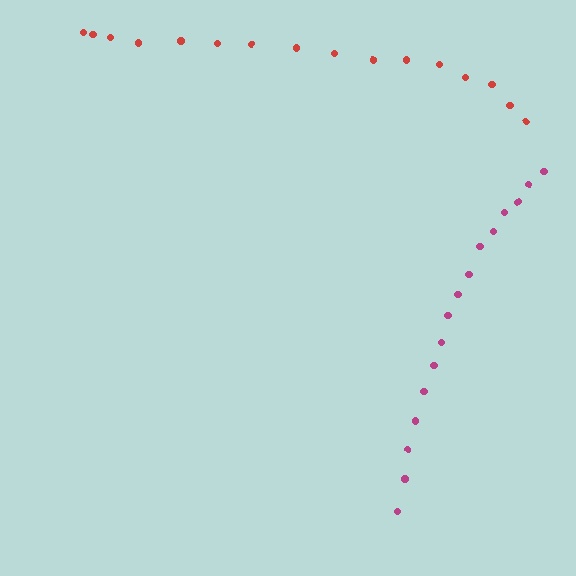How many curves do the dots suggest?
There are 2 distinct paths.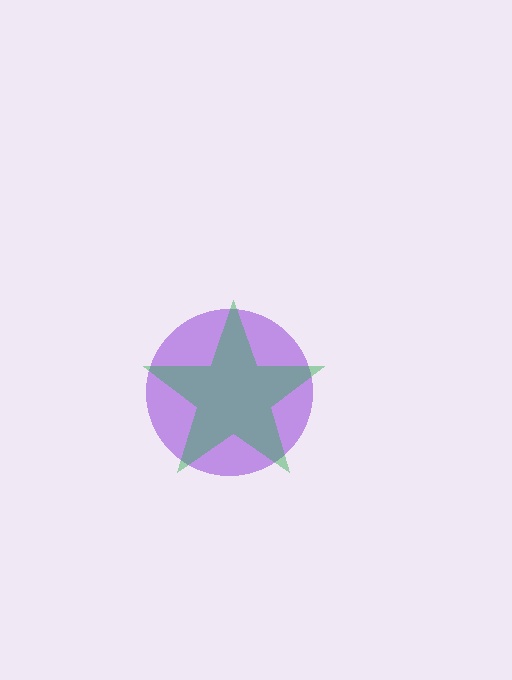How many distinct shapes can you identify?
There are 2 distinct shapes: a purple circle, a green star.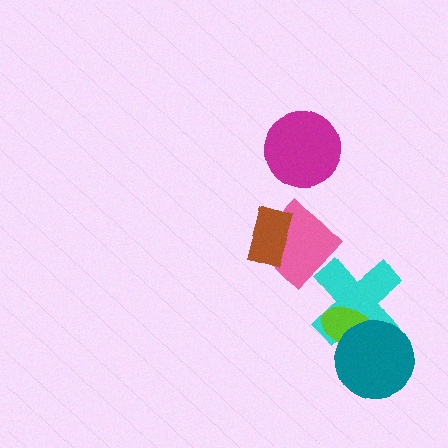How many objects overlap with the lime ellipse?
2 objects overlap with the lime ellipse.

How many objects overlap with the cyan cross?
3 objects overlap with the cyan cross.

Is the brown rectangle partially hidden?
No, no other shape covers it.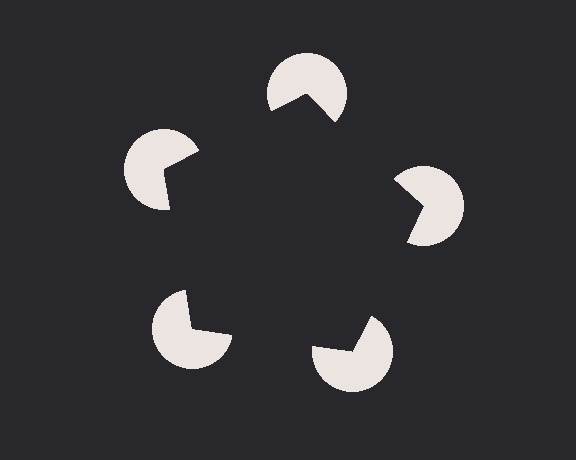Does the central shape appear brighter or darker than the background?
It typically appears slightly darker than the background, even though no actual brightness change is drawn.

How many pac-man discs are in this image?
There are 5 — one at each vertex of the illusory pentagon.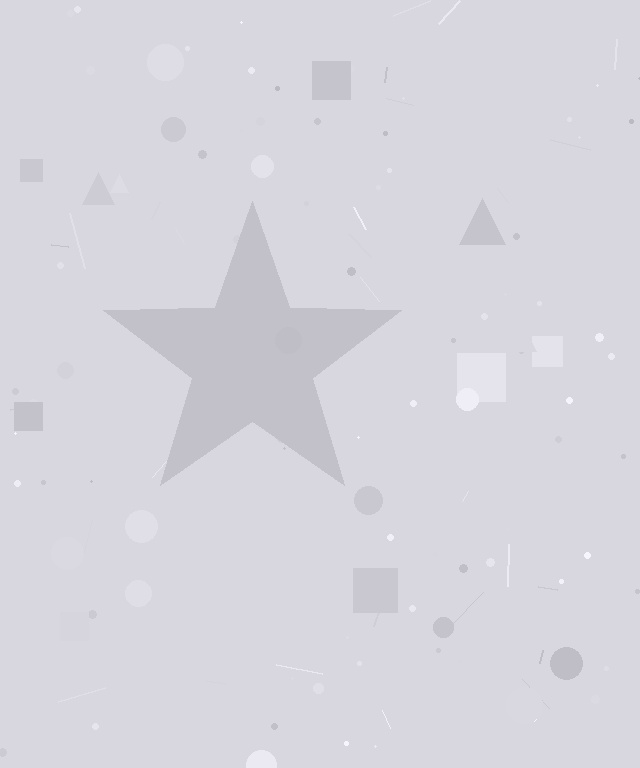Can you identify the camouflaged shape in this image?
The camouflaged shape is a star.